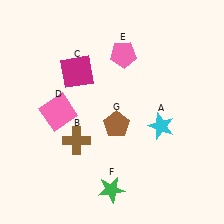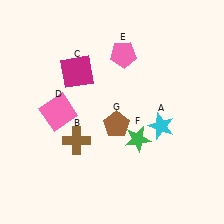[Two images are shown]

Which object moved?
The green star (F) moved up.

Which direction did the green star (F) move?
The green star (F) moved up.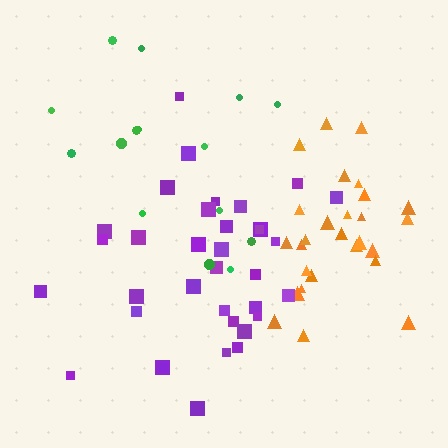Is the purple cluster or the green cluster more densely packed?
Purple.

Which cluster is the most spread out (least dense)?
Green.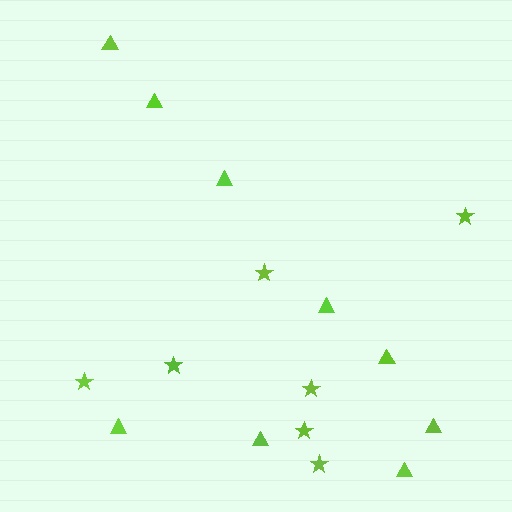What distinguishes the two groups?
There are 2 groups: one group of triangles (9) and one group of stars (7).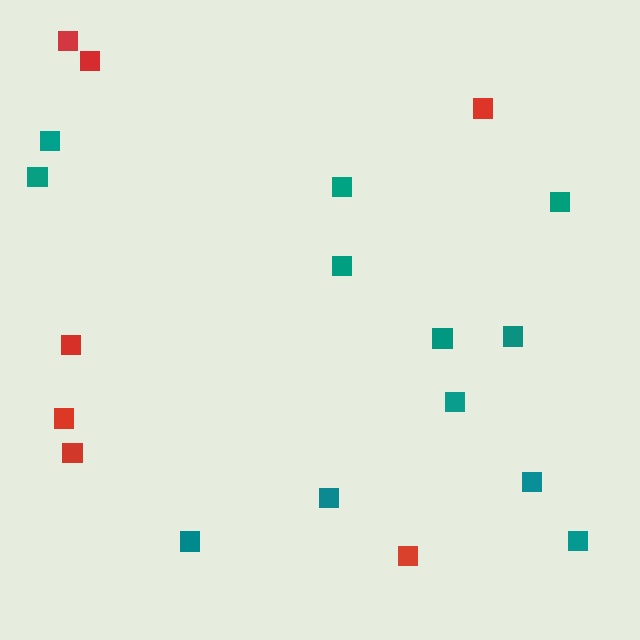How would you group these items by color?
There are 2 groups: one group of teal squares (12) and one group of red squares (7).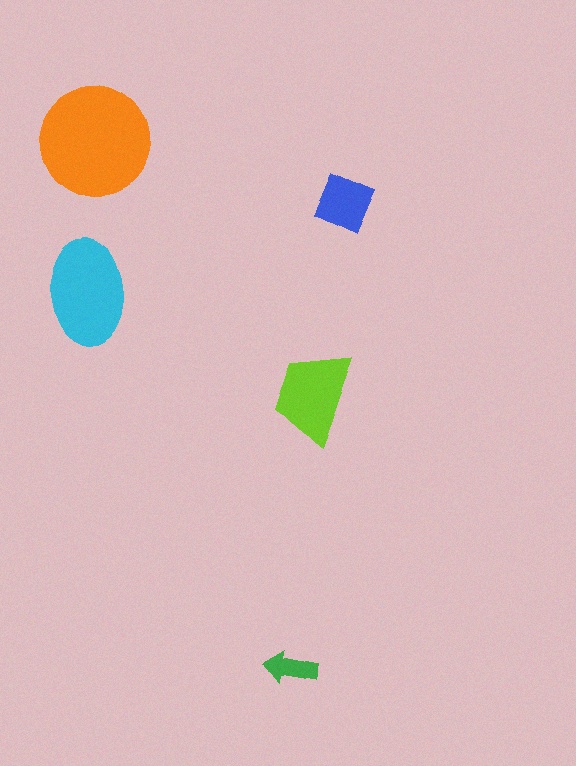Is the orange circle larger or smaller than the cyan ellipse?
Larger.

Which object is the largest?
The orange circle.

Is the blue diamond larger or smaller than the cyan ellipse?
Smaller.